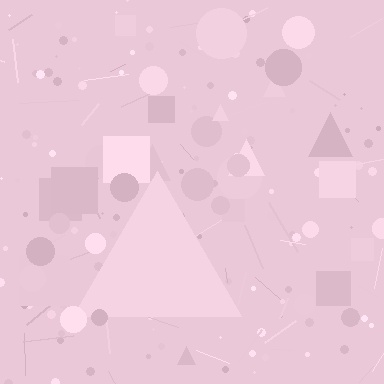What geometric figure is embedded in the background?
A triangle is embedded in the background.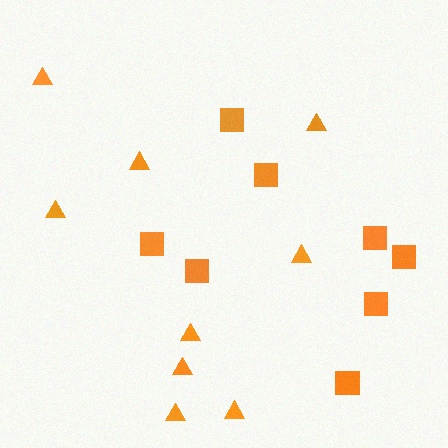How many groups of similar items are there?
There are 2 groups: one group of squares (8) and one group of triangles (9).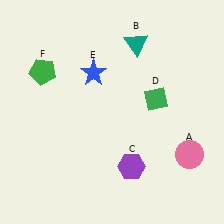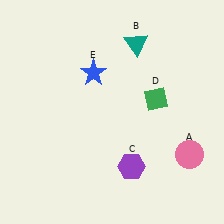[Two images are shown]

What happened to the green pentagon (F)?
The green pentagon (F) was removed in Image 2. It was in the top-left area of Image 1.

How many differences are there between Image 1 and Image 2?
There is 1 difference between the two images.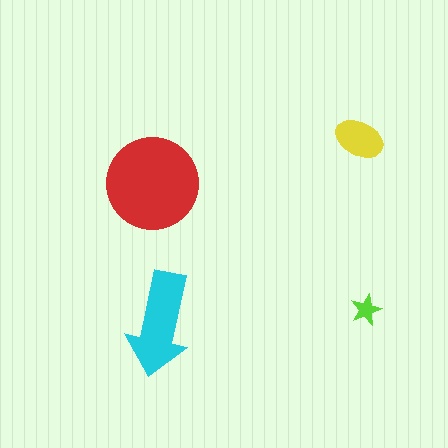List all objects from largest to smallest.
The red circle, the cyan arrow, the yellow ellipse, the lime star.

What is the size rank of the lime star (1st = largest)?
4th.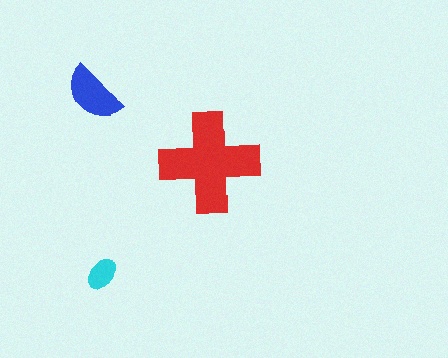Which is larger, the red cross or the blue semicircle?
The red cross.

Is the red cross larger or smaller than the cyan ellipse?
Larger.